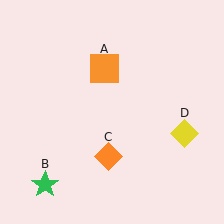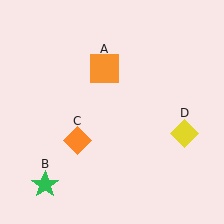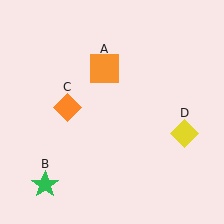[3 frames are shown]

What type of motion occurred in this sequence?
The orange diamond (object C) rotated clockwise around the center of the scene.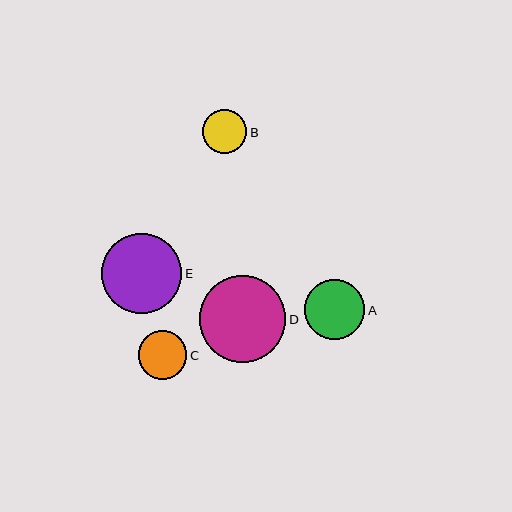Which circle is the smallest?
Circle B is the smallest with a size of approximately 44 pixels.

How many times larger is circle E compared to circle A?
Circle E is approximately 1.3 times the size of circle A.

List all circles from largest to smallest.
From largest to smallest: D, E, A, C, B.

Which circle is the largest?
Circle D is the largest with a size of approximately 87 pixels.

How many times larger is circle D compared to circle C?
Circle D is approximately 1.8 times the size of circle C.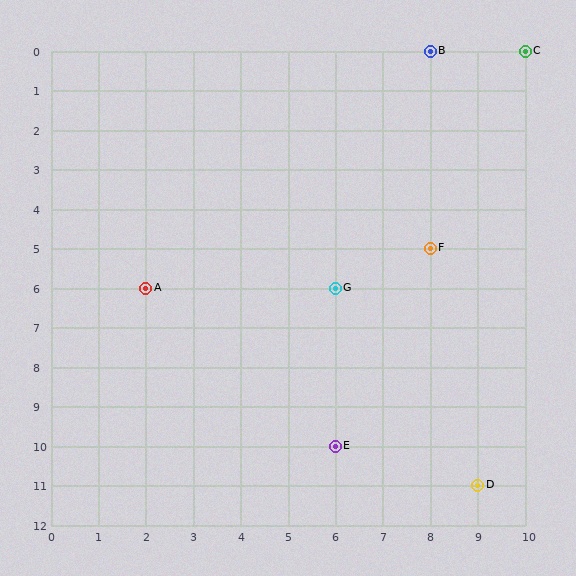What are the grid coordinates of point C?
Point C is at grid coordinates (10, 0).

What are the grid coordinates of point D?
Point D is at grid coordinates (9, 11).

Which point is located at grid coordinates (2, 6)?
Point A is at (2, 6).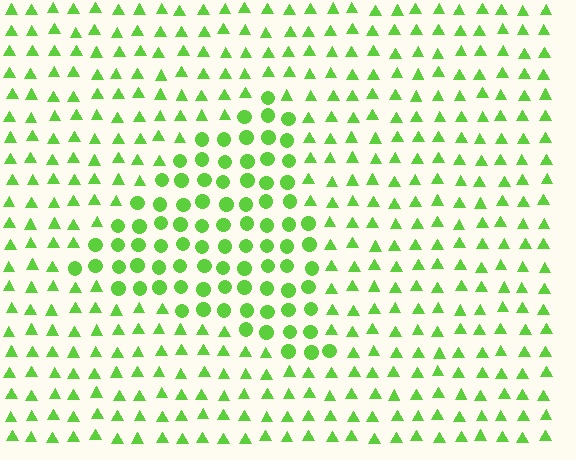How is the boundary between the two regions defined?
The boundary is defined by a change in element shape: circles inside vs. triangles outside. All elements share the same color and spacing.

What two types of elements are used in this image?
The image uses circles inside the triangle region and triangles outside it.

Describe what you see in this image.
The image is filled with small lime elements arranged in a uniform grid. A triangle-shaped region contains circles, while the surrounding area contains triangles. The boundary is defined purely by the change in element shape.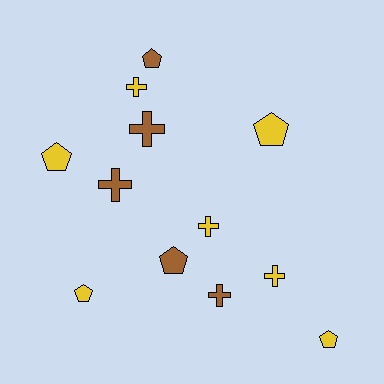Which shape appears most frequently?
Cross, with 6 objects.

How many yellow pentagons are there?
There are 4 yellow pentagons.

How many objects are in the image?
There are 12 objects.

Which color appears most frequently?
Yellow, with 7 objects.